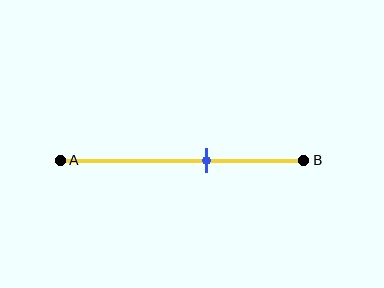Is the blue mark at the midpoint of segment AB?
No, the mark is at about 60% from A, not at the 50% midpoint.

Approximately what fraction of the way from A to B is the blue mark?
The blue mark is approximately 60% of the way from A to B.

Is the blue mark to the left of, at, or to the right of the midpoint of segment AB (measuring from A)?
The blue mark is to the right of the midpoint of segment AB.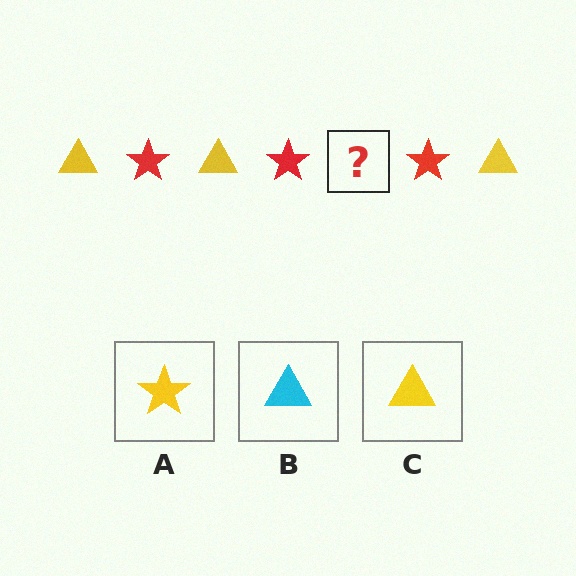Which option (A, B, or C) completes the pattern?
C.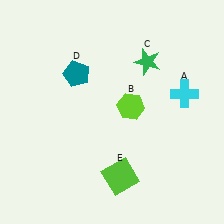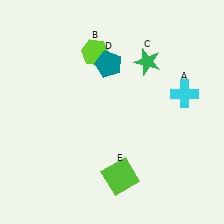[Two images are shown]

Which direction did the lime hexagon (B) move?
The lime hexagon (B) moved up.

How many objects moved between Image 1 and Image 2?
2 objects moved between the two images.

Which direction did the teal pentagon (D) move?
The teal pentagon (D) moved right.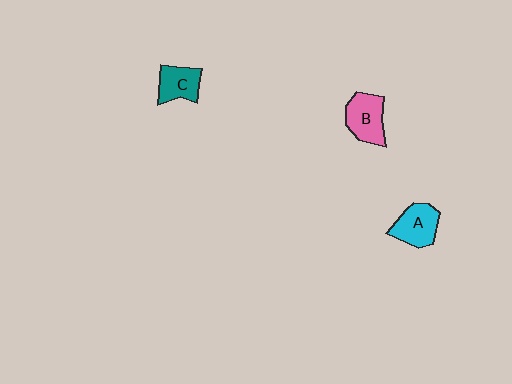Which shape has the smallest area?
Shape C (teal).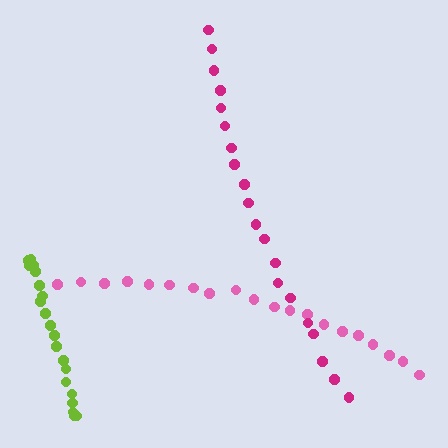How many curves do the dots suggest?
There are 3 distinct paths.